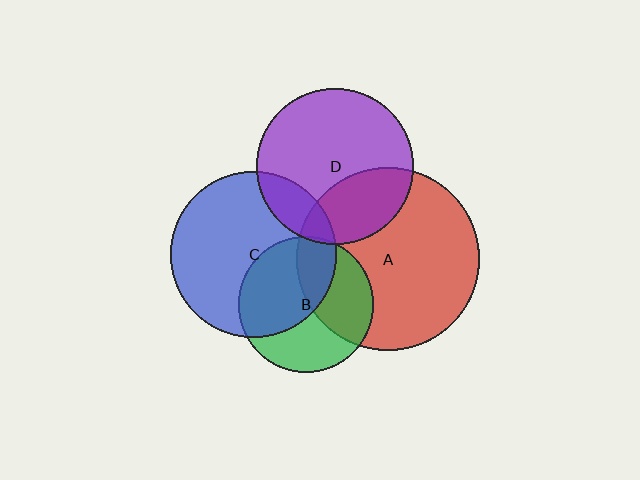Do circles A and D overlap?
Yes.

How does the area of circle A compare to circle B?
Approximately 1.8 times.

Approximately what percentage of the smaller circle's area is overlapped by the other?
Approximately 30%.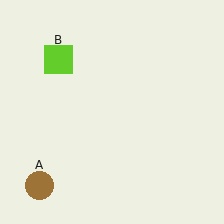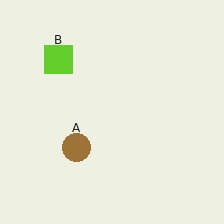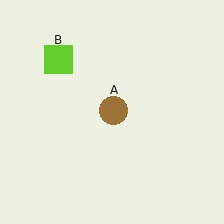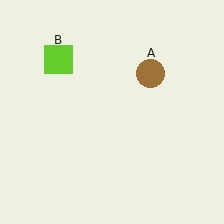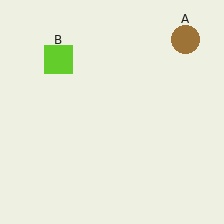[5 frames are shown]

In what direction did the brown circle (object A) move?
The brown circle (object A) moved up and to the right.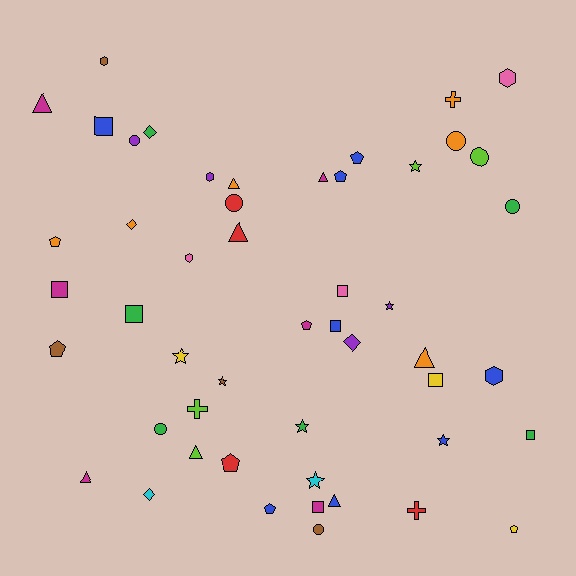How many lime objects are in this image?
There are 4 lime objects.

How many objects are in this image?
There are 50 objects.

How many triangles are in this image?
There are 8 triangles.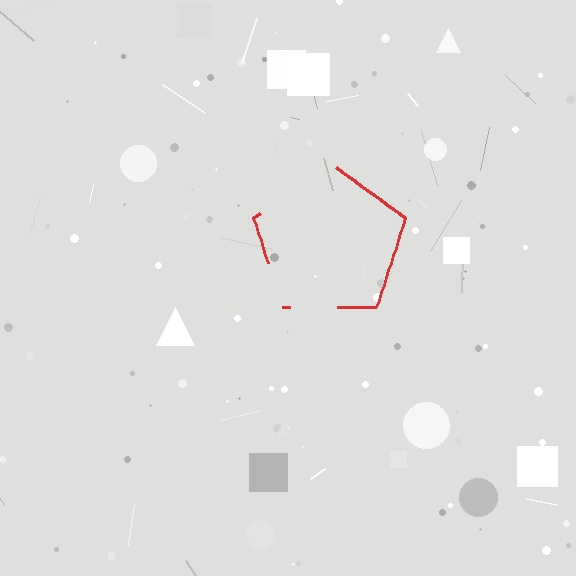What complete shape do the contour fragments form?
The contour fragments form a pentagon.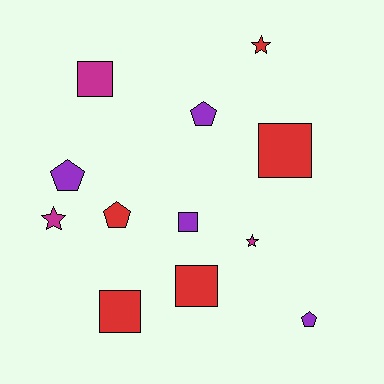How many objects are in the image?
There are 12 objects.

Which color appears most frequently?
Red, with 5 objects.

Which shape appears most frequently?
Square, with 5 objects.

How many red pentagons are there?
There is 1 red pentagon.